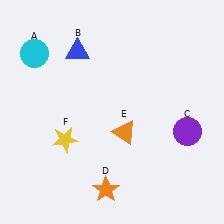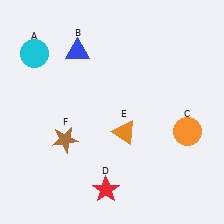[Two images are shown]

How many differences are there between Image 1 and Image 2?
There are 3 differences between the two images.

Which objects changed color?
C changed from purple to orange. D changed from orange to red. F changed from yellow to brown.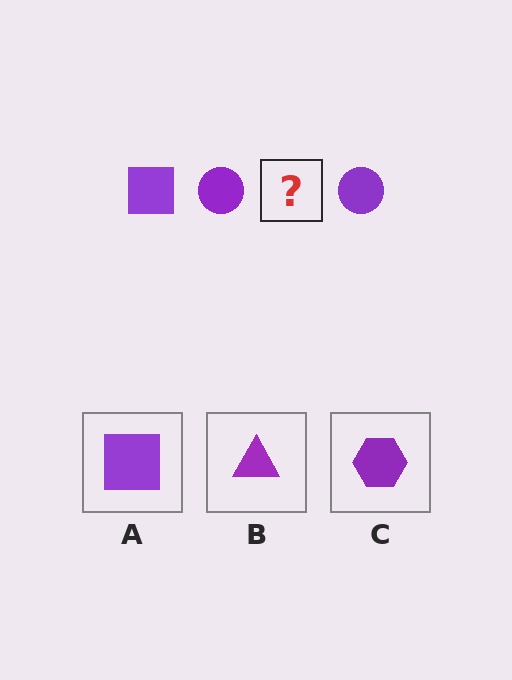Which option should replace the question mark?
Option A.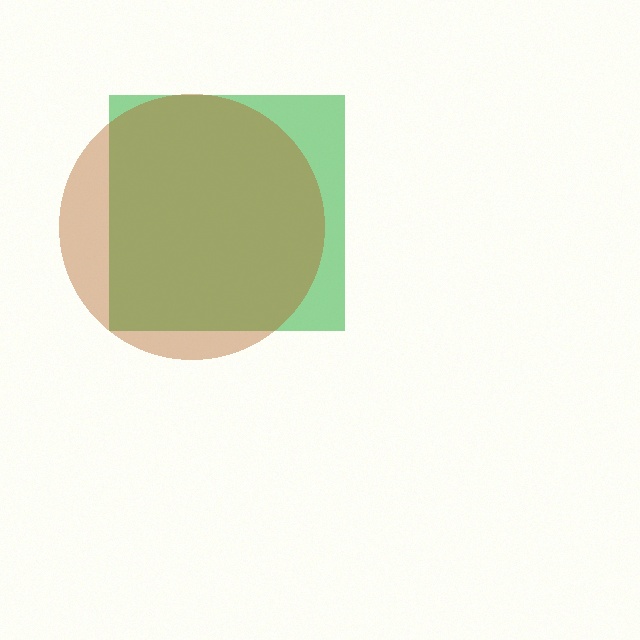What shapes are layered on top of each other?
The layered shapes are: a green square, a brown circle.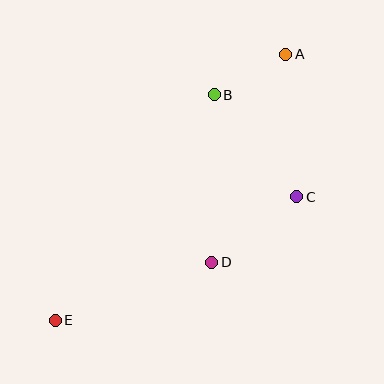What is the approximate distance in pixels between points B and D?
The distance between B and D is approximately 167 pixels.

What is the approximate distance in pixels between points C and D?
The distance between C and D is approximately 107 pixels.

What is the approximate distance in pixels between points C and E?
The distance between C and E is approximately 271 pixels.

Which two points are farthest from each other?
Points A and E are farthest from each other.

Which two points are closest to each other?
Points A and B are closest to each other.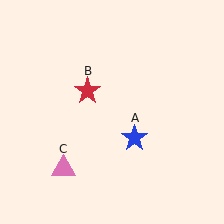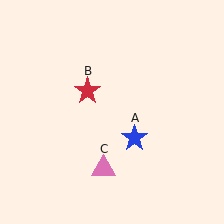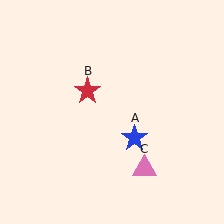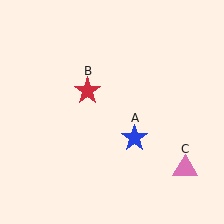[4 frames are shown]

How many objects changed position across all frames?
1 object changed position: pink triangle (object C).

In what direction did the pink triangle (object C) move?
The pink triangle (object C) moved right.